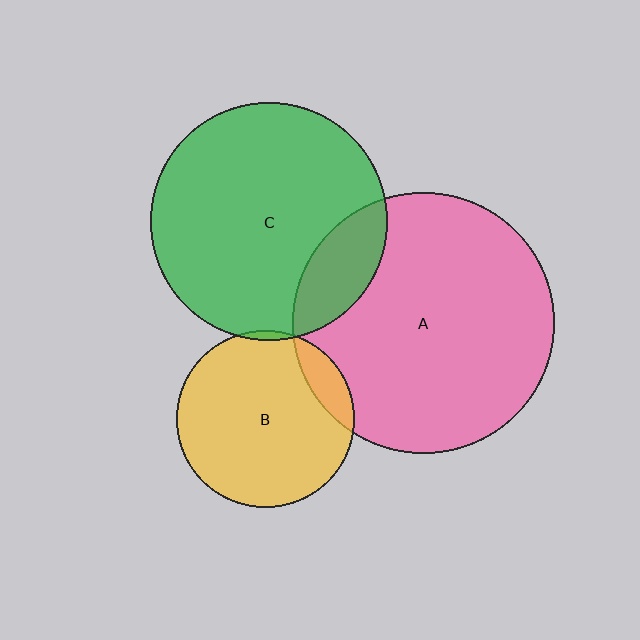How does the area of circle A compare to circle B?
Approximately 2.2 times.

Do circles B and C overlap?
Yes.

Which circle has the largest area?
Circle A (pink).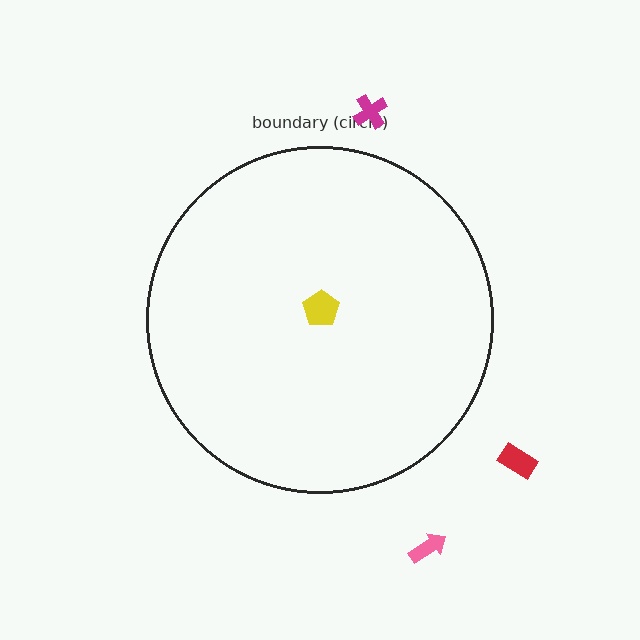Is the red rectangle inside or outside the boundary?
Outside.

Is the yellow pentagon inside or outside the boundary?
Inside.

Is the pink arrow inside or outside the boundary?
Outside.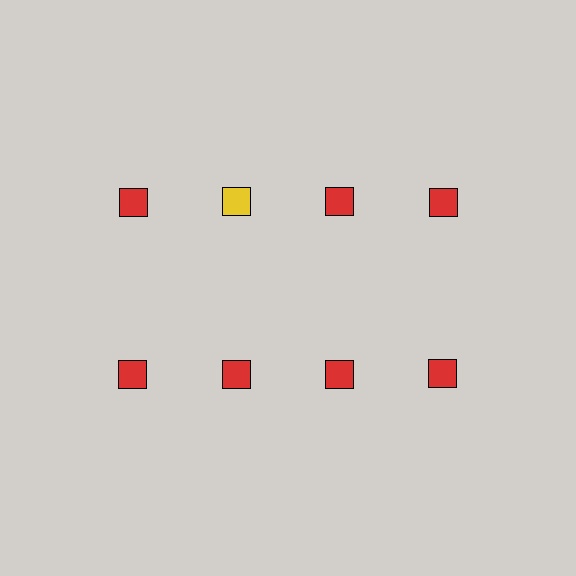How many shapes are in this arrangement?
There are 8 shapes arranged in a grid pattern.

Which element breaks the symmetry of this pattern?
The yellow square in the top row, second from left column breaks the symmetry. All other shapes are red squares.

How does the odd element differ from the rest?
It has a different color: yellow instead of red.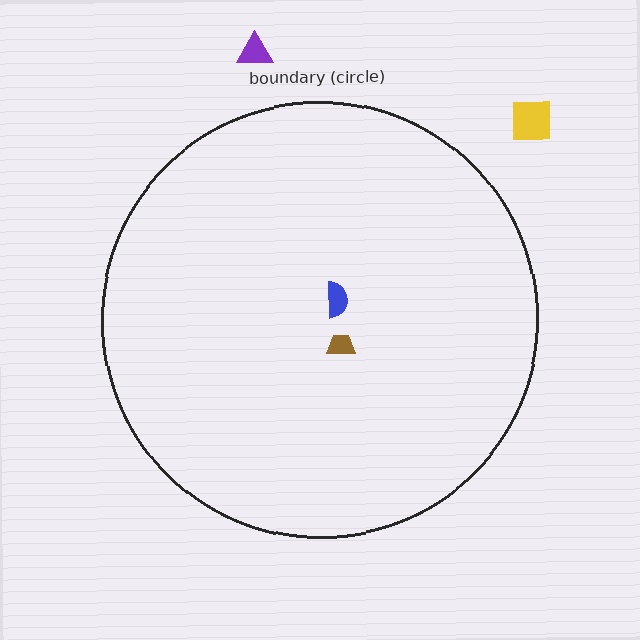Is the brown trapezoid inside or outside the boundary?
Inside.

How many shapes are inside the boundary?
2 inside, 2 outside.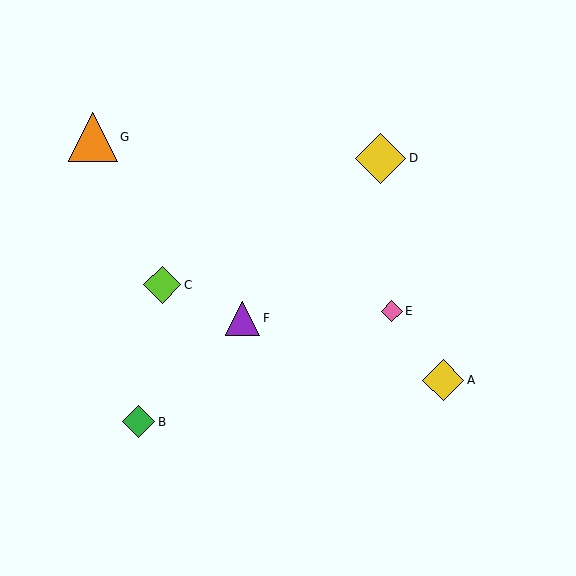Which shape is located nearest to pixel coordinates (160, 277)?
The lime diamond (labeled C) at (162, 285) is nearest to that location.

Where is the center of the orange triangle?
The center of the orange triangle is at (93, 137).